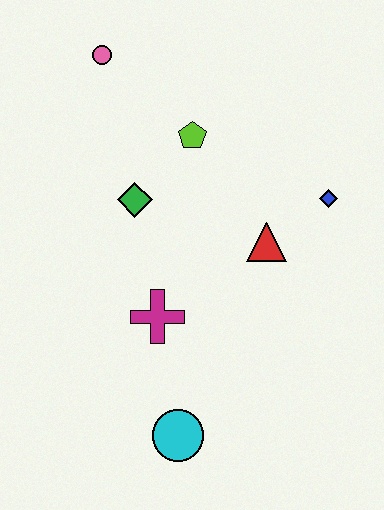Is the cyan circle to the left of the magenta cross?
No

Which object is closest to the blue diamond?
The red triangle is closest to the blue diamond.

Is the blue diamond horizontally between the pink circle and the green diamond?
No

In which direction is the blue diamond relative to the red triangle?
The blue diamond is to the right of the red triangle.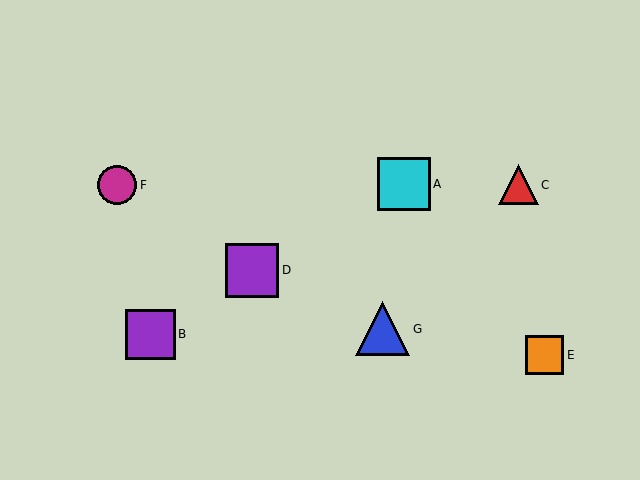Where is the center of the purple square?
The center of the purple square is at (150, 334).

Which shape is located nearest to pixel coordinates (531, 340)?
The orange square (labeled E) at (544, 355) is nearest to that location.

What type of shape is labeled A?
Shape A is a cyan square.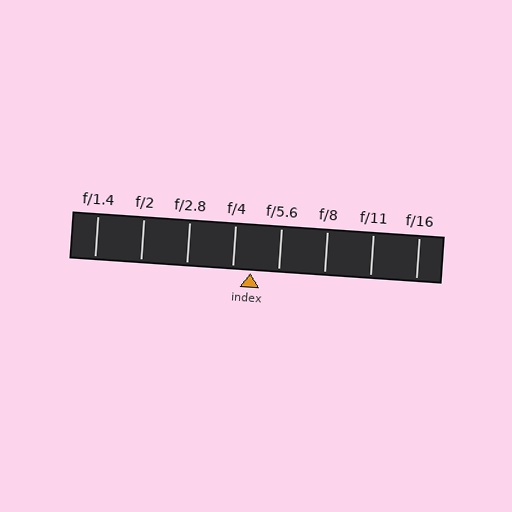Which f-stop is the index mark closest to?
The index mark is closest to f/4.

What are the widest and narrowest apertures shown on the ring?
The widest aperture shown is f/1.4 and the narrowest is f/16.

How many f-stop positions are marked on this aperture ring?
There are 8 f-stop positions marked.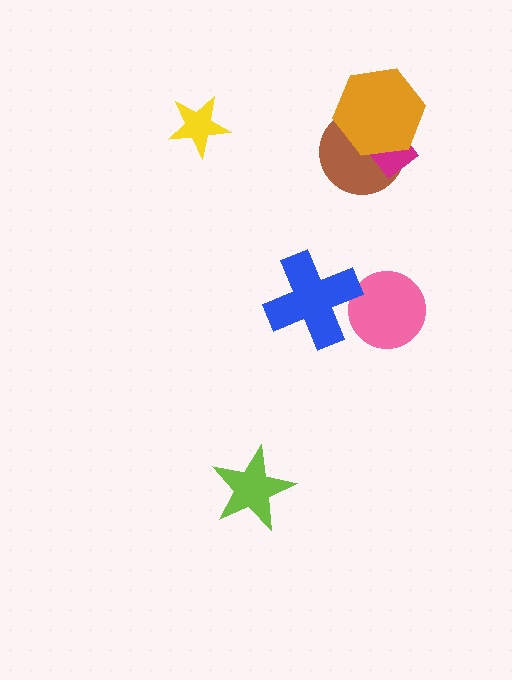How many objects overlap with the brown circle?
2 objects overlap with the brown circle.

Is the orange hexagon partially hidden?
No, no other shape covers it.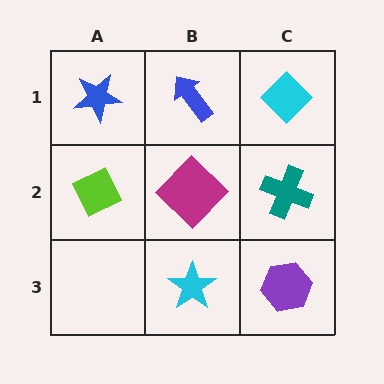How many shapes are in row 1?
3 shapes.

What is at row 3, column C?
A purple hexagon.